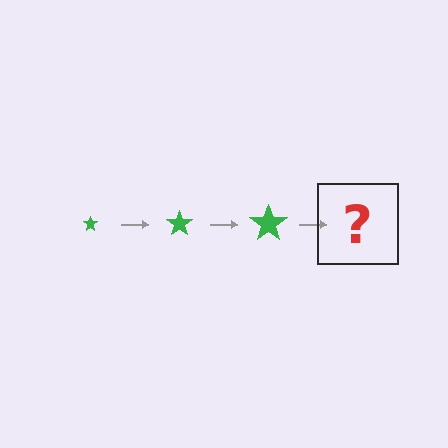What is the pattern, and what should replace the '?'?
The pattern is that the star gets progressively larger each step. The '?' should be a green star, larger than the previous one.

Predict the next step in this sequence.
The next step is a green star, larger than the previous one.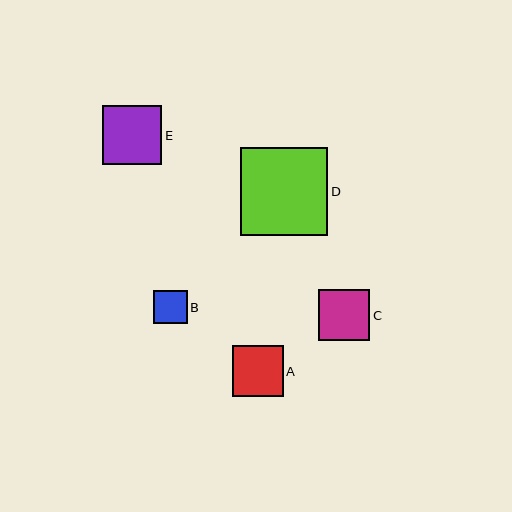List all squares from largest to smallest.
From largest to smallest: D, E, C, A, B.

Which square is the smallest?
Square B is the smallest with a size of approximately 34 pixels.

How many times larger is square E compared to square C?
Square E is approximately 1.2 times the size of square C.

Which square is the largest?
Square D is the largest with a size of approximately 88 pixels.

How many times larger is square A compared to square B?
Square A is approximately 1.5 times the size of square B.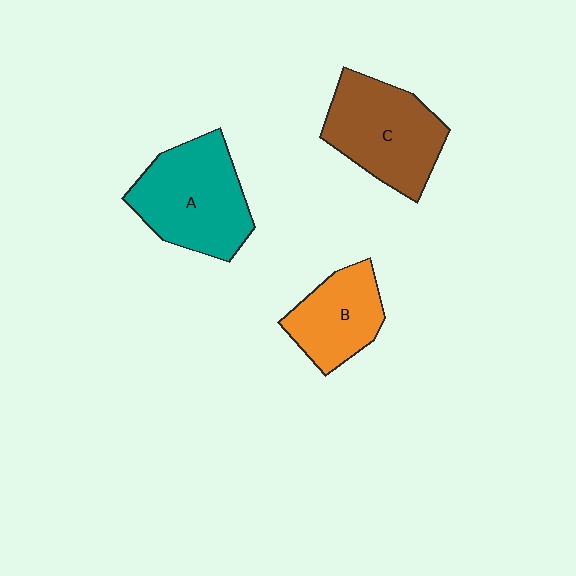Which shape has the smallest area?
Shape B (orange).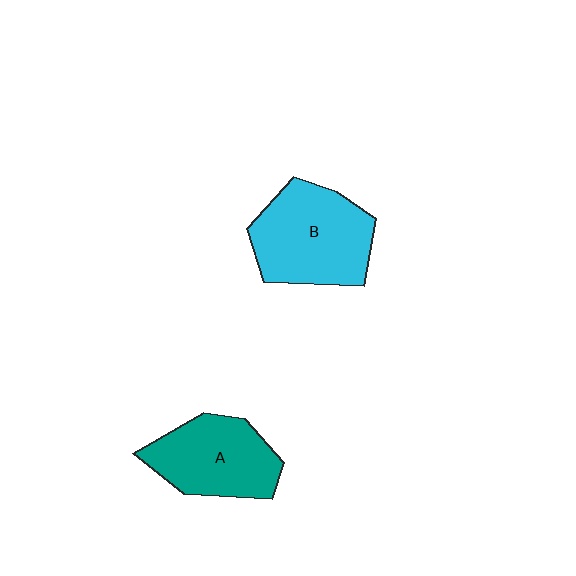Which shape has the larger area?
Shape B (cyan).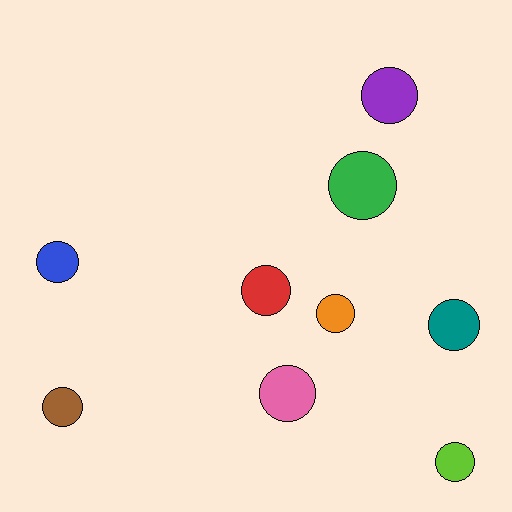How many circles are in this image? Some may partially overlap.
There are 9 circles.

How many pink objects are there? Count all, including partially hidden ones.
There is 1 pink object.